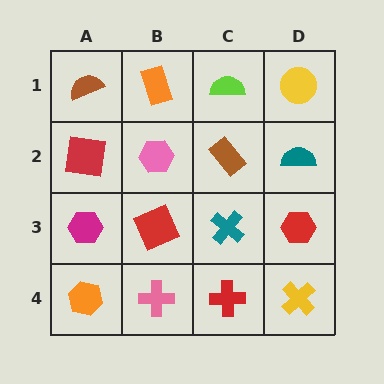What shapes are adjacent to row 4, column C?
A teal cross (row 3, column C), a pink cross (row 4, column B), a yellow cross (row 4, column D).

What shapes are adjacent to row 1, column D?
A teal semicircle (row 2, column D), a lime semicircle (row 1, column C).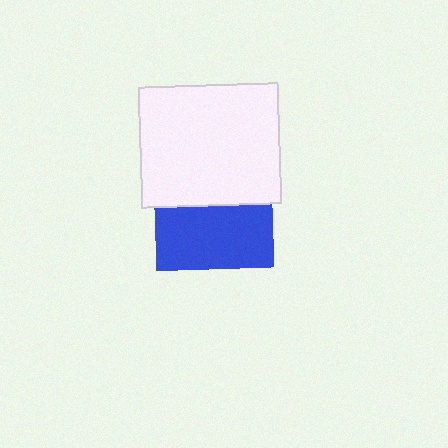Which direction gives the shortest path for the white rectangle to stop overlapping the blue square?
Moving up gives the shortest separation.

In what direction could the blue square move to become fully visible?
The blue square could move down. That would shift it out from behind the white rectangle entirely.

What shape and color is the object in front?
The object in front is a white rectangle.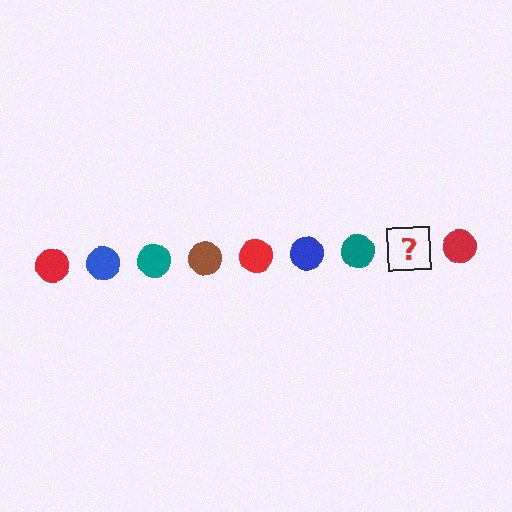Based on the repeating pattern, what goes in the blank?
The blank should be a brown circle.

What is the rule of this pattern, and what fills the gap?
The rule is that the pattern cycles through red, blue, teal, brown circles. The gap should be filled with a brown circle.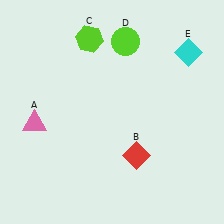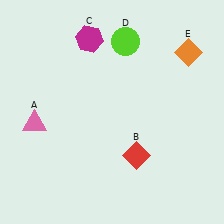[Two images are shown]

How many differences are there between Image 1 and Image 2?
There are 2 differences between the two images.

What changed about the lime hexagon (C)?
In Image 1, C is lime. In Image 2, it changed to magenta.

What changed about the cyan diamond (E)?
In Image 1, E is cyan. In Image 2, it changed to orange.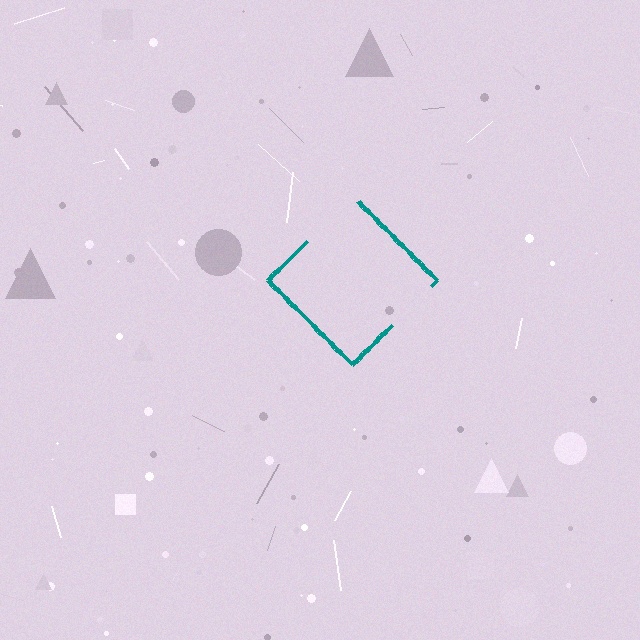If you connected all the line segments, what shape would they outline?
They would outline a diamond.